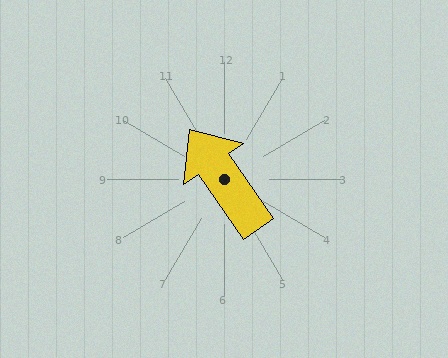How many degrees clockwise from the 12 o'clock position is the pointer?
Approximately 325 degrees.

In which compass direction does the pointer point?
Northwest.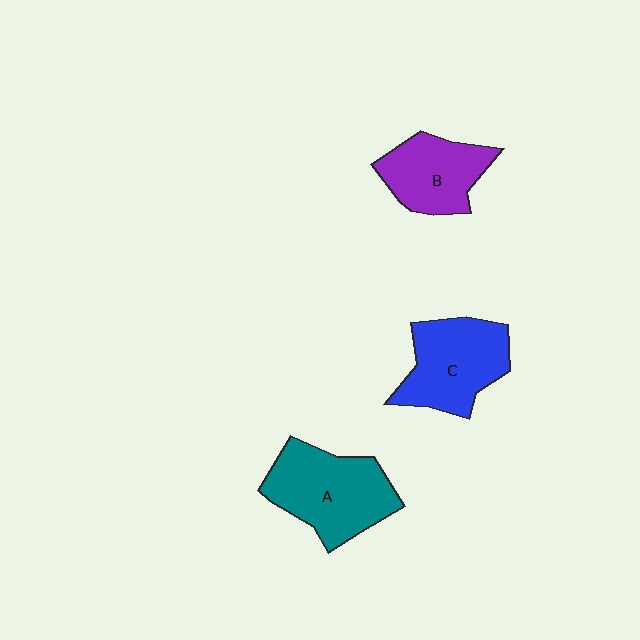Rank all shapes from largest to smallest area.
From largest to smallest: A (teal), C (blue), B (purple).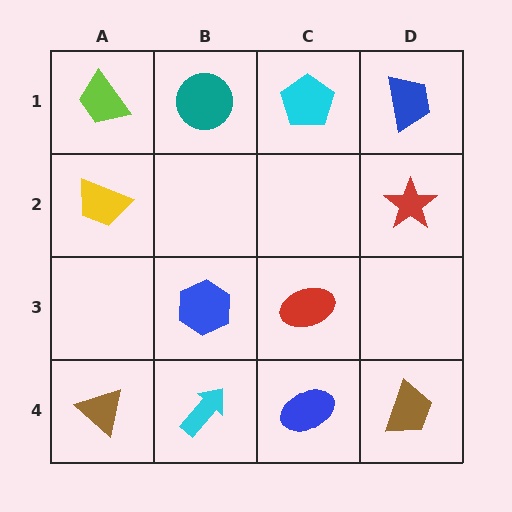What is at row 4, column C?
A blue ellipse.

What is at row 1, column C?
A cyan pentagon.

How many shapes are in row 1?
4 shapes.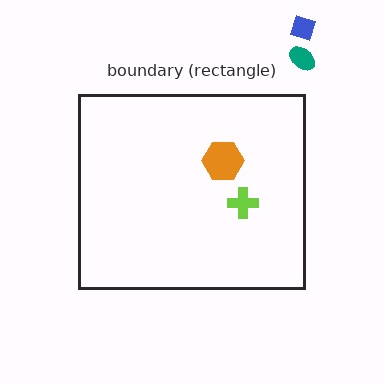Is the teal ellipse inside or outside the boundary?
Outside.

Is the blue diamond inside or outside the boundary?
Outside.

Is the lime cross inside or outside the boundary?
Inside.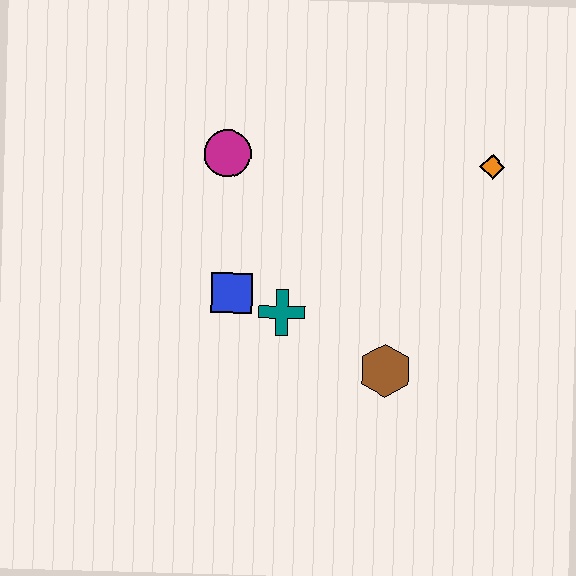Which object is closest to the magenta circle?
The blue square is closest to the magenta circle.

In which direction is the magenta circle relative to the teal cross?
The magenta circle is above the teal cross.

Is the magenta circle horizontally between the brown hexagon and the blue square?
No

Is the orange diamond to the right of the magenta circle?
Yes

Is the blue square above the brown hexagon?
Yes